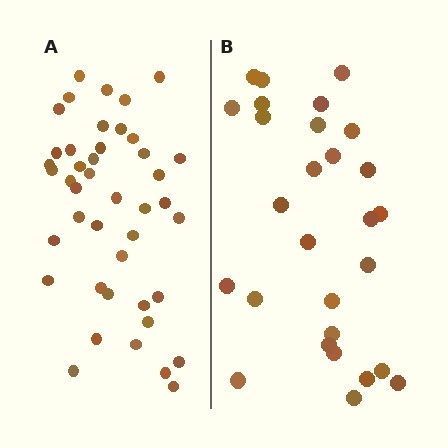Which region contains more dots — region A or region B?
Region A (the left region) has more dots.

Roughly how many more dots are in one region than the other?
Region A has approximately 15 more dots than region B.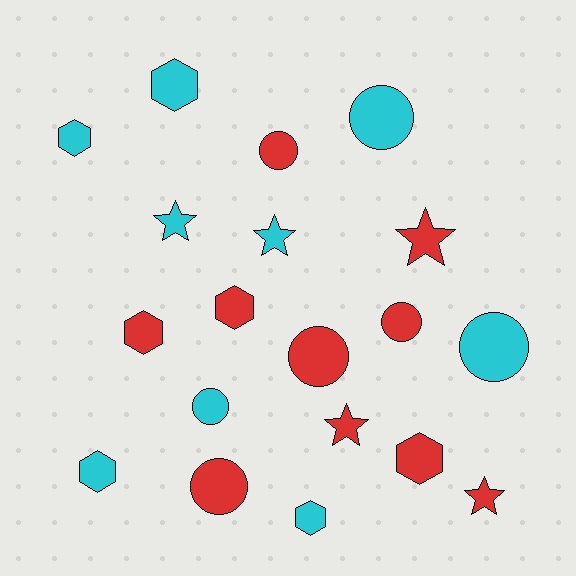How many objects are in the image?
There are 19 objects.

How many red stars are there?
There are 3 red stars.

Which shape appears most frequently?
Circle, with 7 objects.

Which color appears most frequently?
Red, with 10 objects.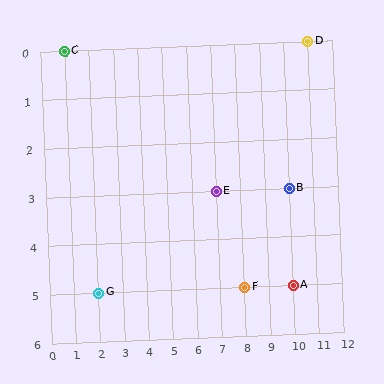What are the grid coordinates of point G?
Point G is at grid coordinates (2, 5).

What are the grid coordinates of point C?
Point C is at grid coordinates (1, 0).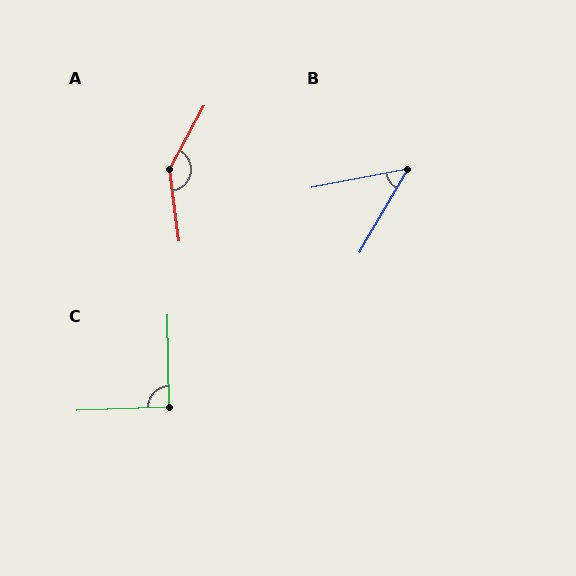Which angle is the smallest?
B, at approximately 49 degrees.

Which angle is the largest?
A, at approximately 144 degrees.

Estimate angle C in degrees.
Approximately 91 degrees.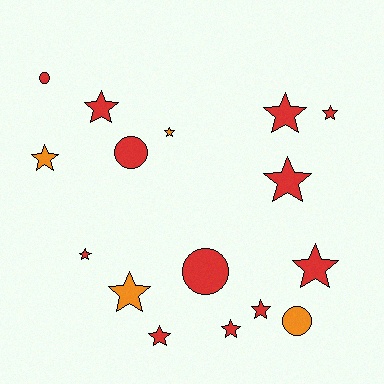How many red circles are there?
There are 3 red circles.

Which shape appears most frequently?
Star, with 12 objects.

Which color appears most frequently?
Red, with 12 objects.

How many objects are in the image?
There are 16 objects.